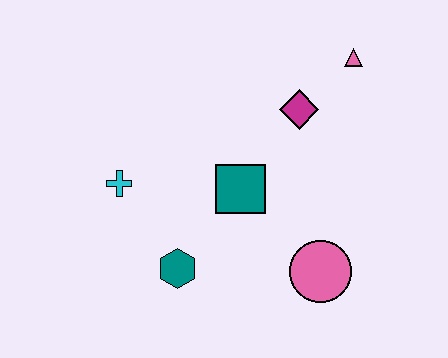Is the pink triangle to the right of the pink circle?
Yes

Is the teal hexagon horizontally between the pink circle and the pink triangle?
No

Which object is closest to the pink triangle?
The magenta diamond is closest to the pink triangle.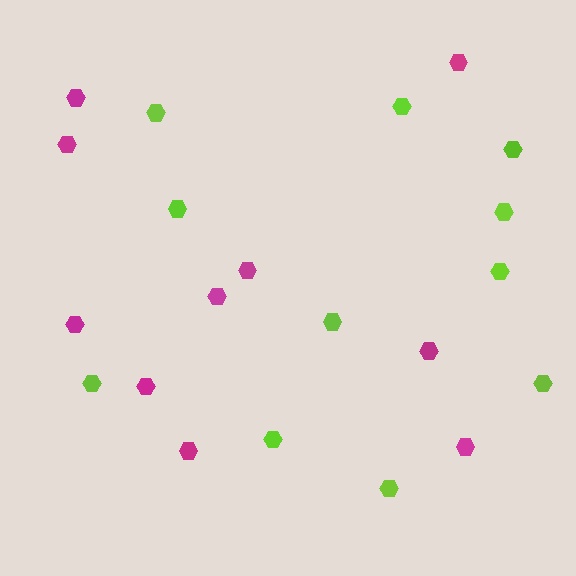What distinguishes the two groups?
There are 2 groups: one group of magenta hexagons (10) and one group of lime hexagons (11).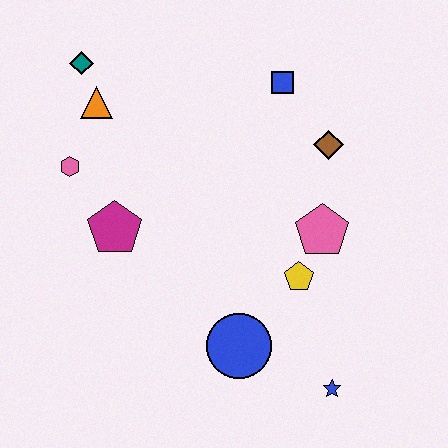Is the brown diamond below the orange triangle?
Yes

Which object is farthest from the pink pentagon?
The teal diamond is farthest from the pink pentagon.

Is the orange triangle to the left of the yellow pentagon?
Yes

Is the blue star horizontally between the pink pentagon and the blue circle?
No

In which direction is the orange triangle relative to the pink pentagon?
The orange triangle is to the left of the pink pentagon.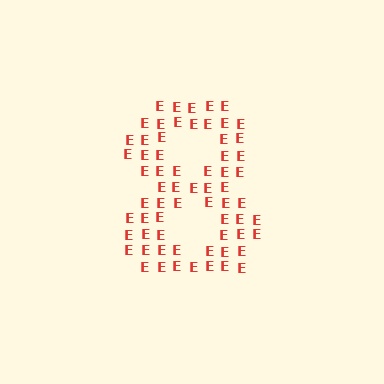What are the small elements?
The small elements are letter E's.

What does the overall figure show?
The overall figure shows the digit 8.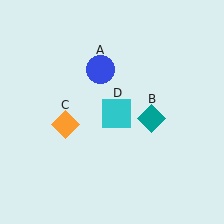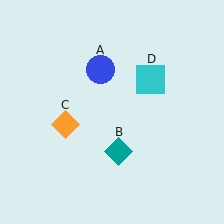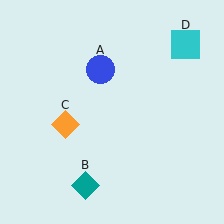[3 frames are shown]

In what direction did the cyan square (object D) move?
The cyan square (object D) moved up and to the right.